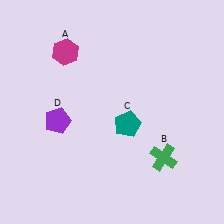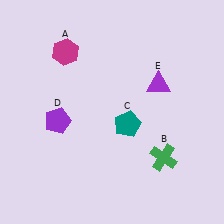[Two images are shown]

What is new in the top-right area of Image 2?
A purple triangle (E) was added in the top-right area of Image 2.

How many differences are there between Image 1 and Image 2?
There is 1 difference between the two images.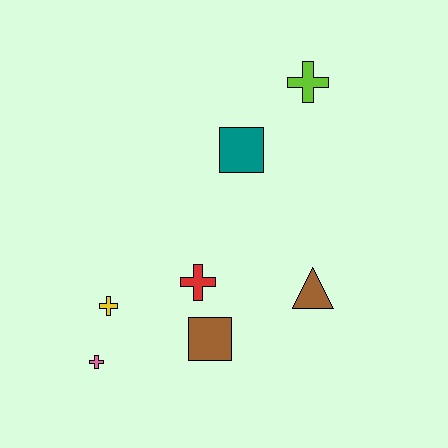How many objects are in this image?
There are 7 objects.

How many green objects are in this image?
There are no green objects.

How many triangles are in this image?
There is 1 triangle.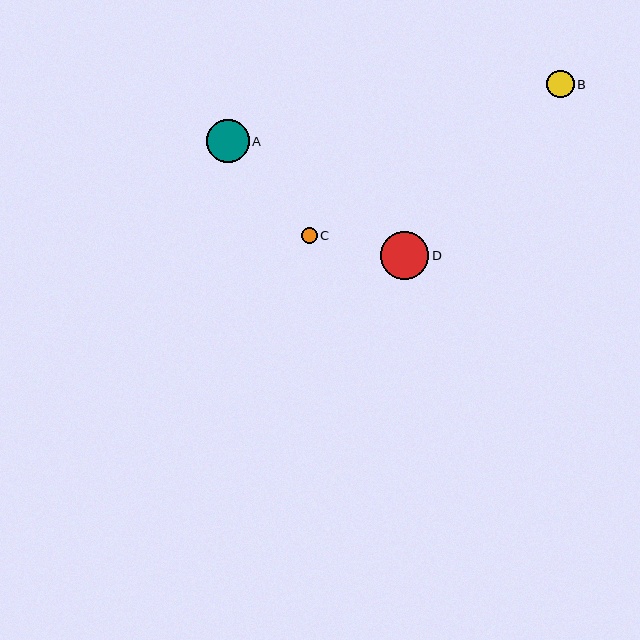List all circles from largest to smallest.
From largest to smallest: D, A, B, C.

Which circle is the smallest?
Circle C is the smallest with a size of approximately 16 pixels.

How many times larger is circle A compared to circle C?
Circle A is approximately 2.7 times the size of circle C.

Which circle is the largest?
Circle D is the largest with a size of approximately 48 pixels.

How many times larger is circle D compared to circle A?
Circle D is approximately 1.1 times the size of circle A.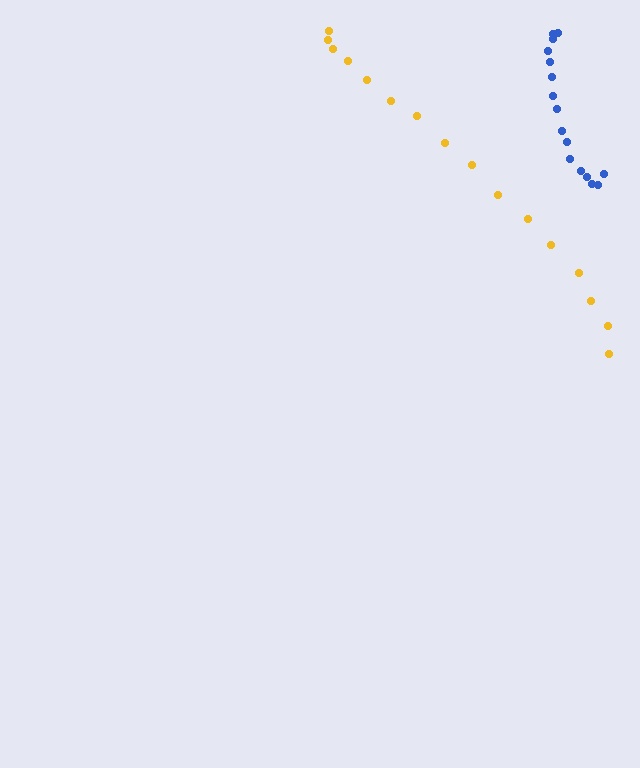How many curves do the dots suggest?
There are 2 distinct paths.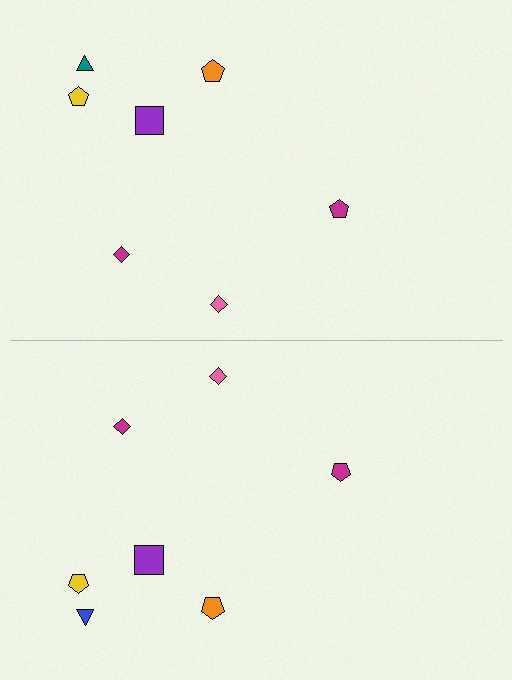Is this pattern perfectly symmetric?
No, the pattern is not perfectly symmetric. The blue triangle on the bottom side breaks the symmetry — its mirror counterpart is teal.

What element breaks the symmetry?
The blue triangle on the bottom side breaks the symmetry — its mirror counterpart is teal.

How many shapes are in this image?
There are 14 shapes in this image.